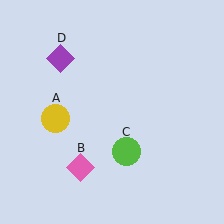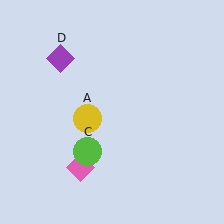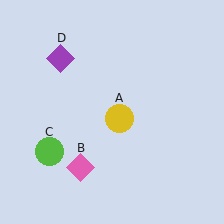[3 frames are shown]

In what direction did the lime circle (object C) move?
The lime circle (object C) moved left.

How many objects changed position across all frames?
2 objects changed position: yellow circle (object A), lime circle (object C).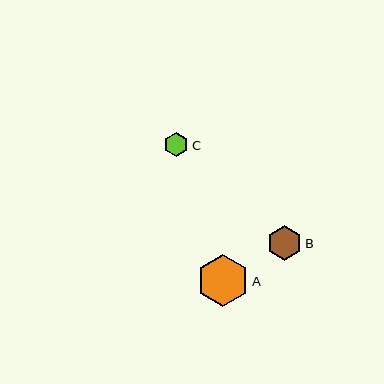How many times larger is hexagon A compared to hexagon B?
Hexagon A is approximately 1.5 times the size of hexagon B.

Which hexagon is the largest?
Hexagon A is the largest with a size of approximately 52 pixels.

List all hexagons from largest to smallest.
From largest to smallest: A, B, C.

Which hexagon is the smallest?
Hexagon C is the smallest with a size of approximately 24 pixels.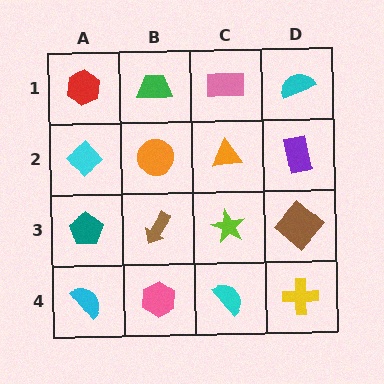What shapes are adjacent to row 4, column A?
A teal pentagon (row 3, column A), a pink hexagon (row 4, column B).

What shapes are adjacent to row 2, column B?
A green trapezoid (row 1, column B), a brown arrow (row 3, column B), a cyan diamond (row 2, column A), an orange triangle (row 2, column C).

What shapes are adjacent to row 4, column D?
A brown diamond (row 3, column D), a cyan semicircle (row 4, column C).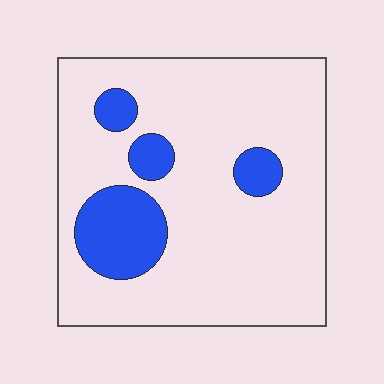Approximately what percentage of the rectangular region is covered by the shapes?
Approximately 15%.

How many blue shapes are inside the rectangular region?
4.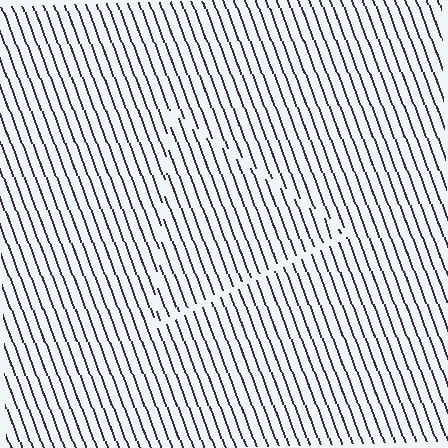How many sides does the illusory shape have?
3 sides — the line-ends trace a triangle.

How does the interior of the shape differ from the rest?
The interior of the shape contains the same grating, shifted by half a period — the contour is defined by the phase discontinuity where line-ends from the inner and outer gratings abut.